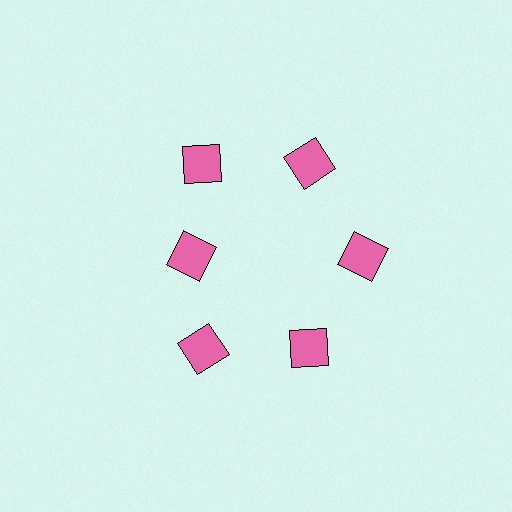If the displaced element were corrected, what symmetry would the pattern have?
It would have 6-fold rotational symmetry — the pattern would map onto itself every 60 degrees.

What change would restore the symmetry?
The symmetry would be restored by moving it outward, back onto the ring so that all 6 squares sit at equal angles and equal distance from the center.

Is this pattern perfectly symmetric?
No. The 6 pink squares are arranged in a ring, but one element near the 9 o'clock position is pulled inward toward the center, breaking the 6-fold rotational symmetry.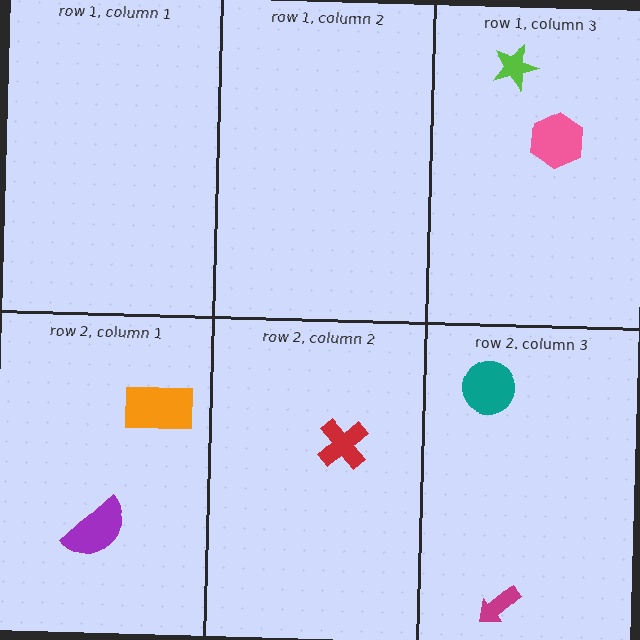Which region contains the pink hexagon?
The row 1, column 3 region.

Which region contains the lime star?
The row 1, column 3 region.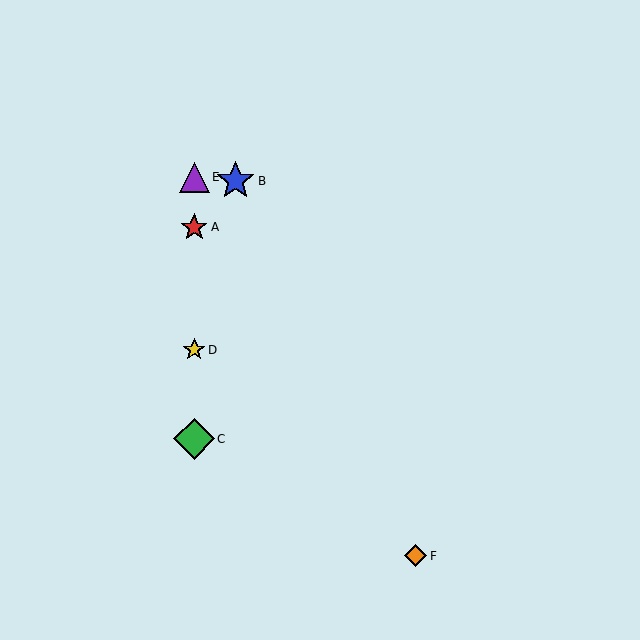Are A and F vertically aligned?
No, A is at x≈194 and F is at x≈416.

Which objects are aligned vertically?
Objects A, C, D, E are aligned vertically.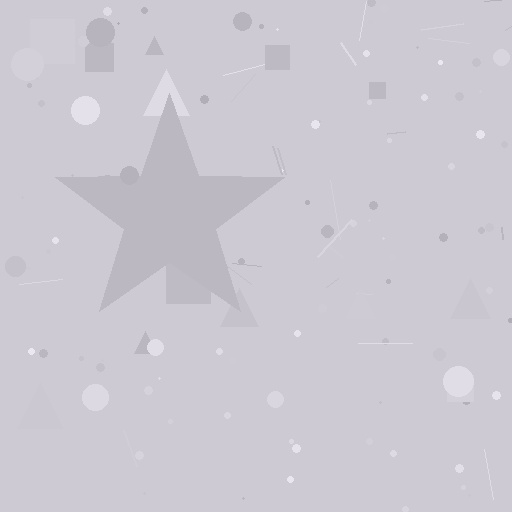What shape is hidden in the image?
A star is hidden in the image.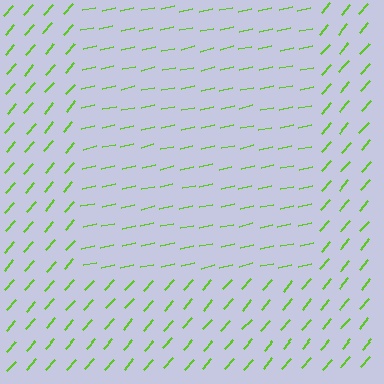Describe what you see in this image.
The image is filled with small lime line segments. A rectangle region in the image has lines oriented differently from the surrounding lines, creating a visible texture boundary.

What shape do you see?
I see a rectangle.